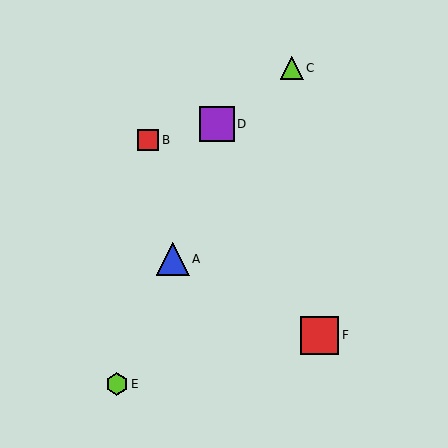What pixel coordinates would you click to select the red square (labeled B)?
Click at (148, 140) to select the red square B.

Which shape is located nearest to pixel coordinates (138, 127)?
The red square (labeled B) at (148, 140) is nearest to that location.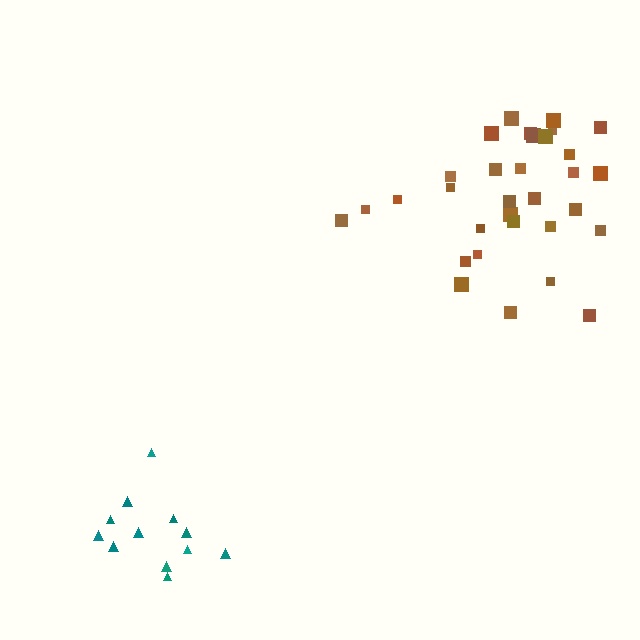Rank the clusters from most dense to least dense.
brown, teal.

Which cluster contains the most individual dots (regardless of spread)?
Brown (32).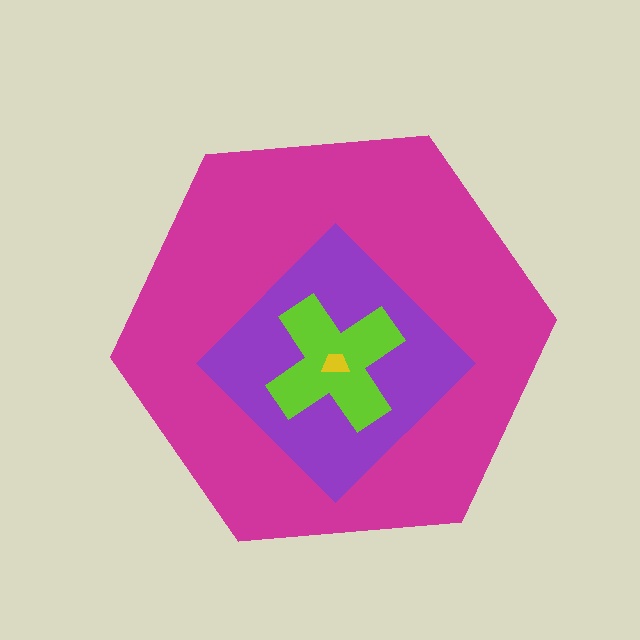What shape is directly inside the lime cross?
The yellow trapezoid.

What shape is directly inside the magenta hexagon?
The purple diamond.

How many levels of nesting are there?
4.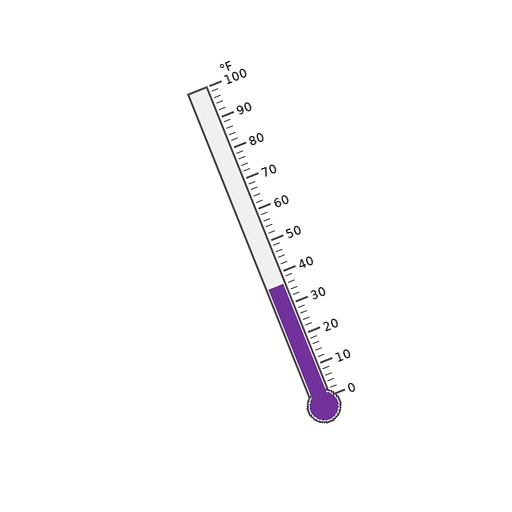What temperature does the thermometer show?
The thermometer shows approximately 36°F.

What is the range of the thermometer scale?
The thermometer scale ranges from 0°F to 100°F.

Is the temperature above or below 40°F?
The temperature is below 40°F.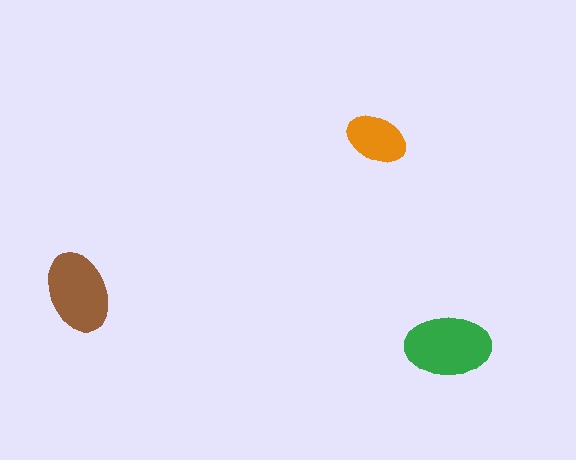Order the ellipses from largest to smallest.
the green one, the brown one, the orange one.